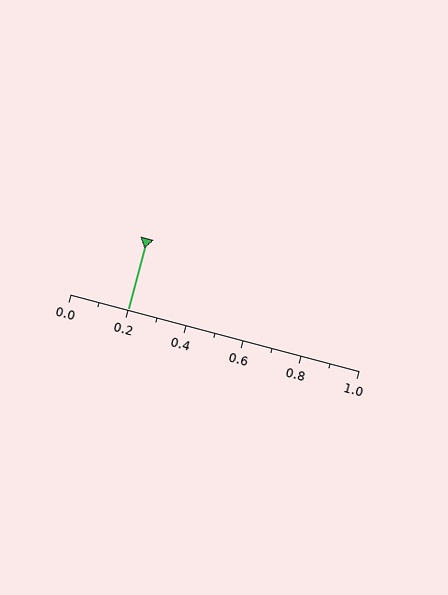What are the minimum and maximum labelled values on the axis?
The axis runs from 0.0 to 1.0.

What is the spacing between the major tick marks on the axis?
The major ticks are spaced 0.2 apart.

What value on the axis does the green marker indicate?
The marker indicates approximately 0.2.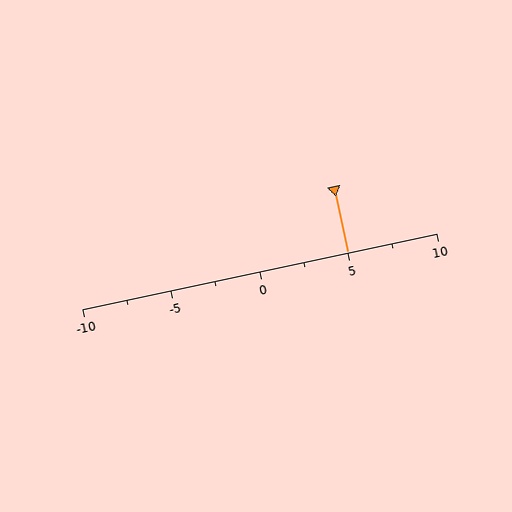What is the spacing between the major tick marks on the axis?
The major ticks are spaced 5 apart.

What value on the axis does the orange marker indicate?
The marker indicates approximately 5.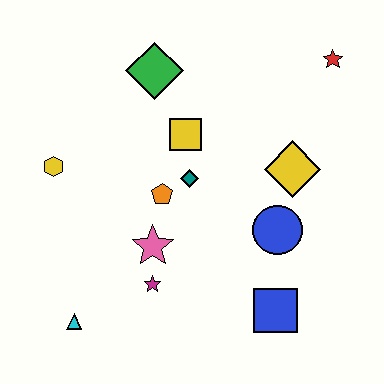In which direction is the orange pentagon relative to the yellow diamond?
The orange pentagon is to the left of the yellow diamond.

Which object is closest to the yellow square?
The teal diamond is closest to the yellow square.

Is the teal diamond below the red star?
Yes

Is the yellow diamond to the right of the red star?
No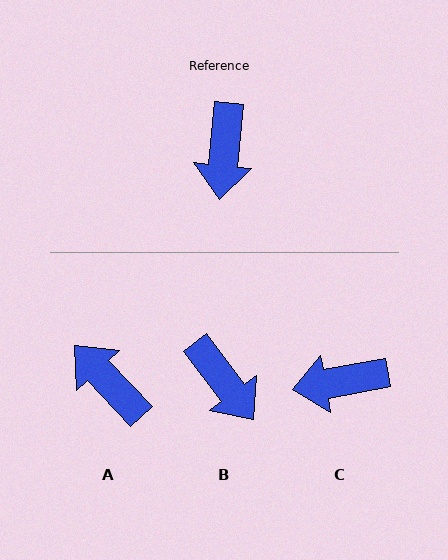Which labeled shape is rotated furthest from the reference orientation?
A, about 131 degrees away.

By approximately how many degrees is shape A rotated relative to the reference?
Approximately 131 degrees clockwise.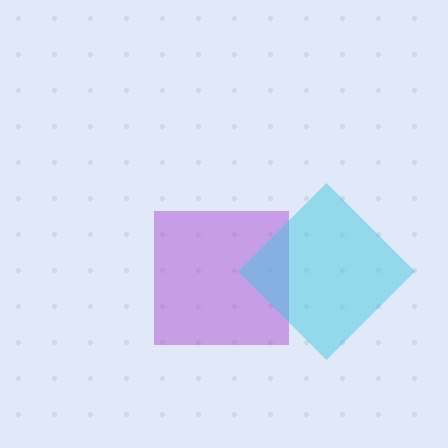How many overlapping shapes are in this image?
There are 2 overlapping shapes in the image.